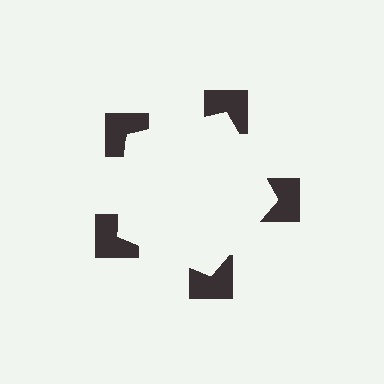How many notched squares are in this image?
There are 5 — one at each vertex of the illusory pentagon.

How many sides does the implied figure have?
5 sides.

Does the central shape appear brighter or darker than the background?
It typically appears slightly brighter than the background, even though no actual brightness change is drawn.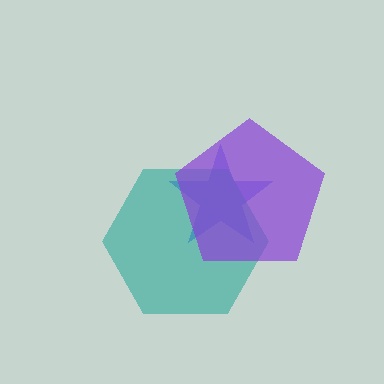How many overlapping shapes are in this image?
There are 3 overlapping shapes in the image.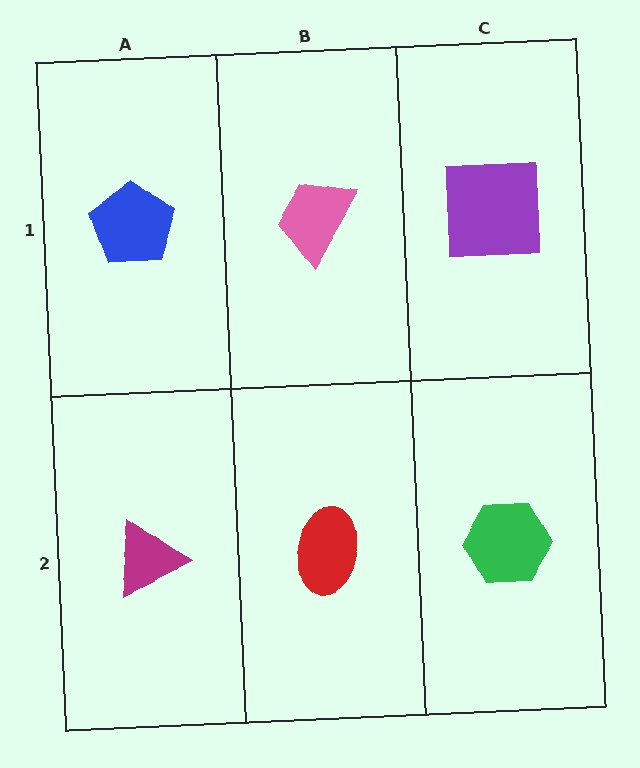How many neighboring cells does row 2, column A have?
2.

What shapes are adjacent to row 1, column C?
A green hexagon (row 2, column C), a pink trapezoid (row 1, column B).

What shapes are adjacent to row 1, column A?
A magenta triangle (row 2, column A), a pink trapezoid (row 1, column B).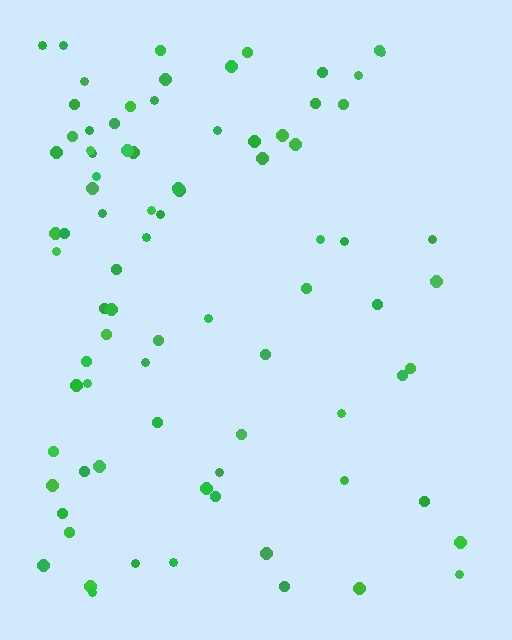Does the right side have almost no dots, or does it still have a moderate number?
Still a moderate number, just noticeably fewer than the left.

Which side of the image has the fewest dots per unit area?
The right.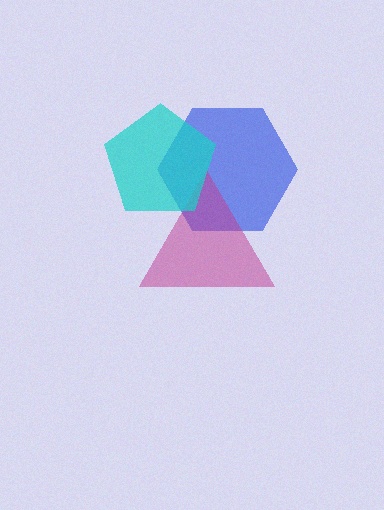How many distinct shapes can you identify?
There are 3 distinct shapes: a blue hexagon, a magenta triangle, a cyan pentagon.